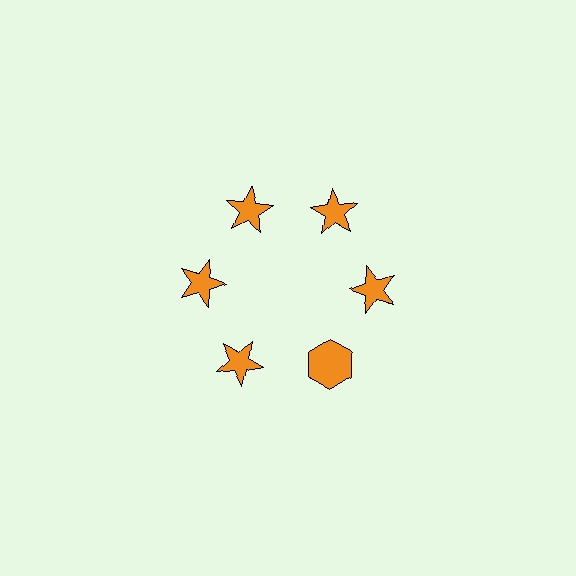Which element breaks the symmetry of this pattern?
The orange hexagon at roughly the 5 o'clock position breaks the symmetry. All other shapes are orange stars.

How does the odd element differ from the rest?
It has a different shape: hexagon instead of star.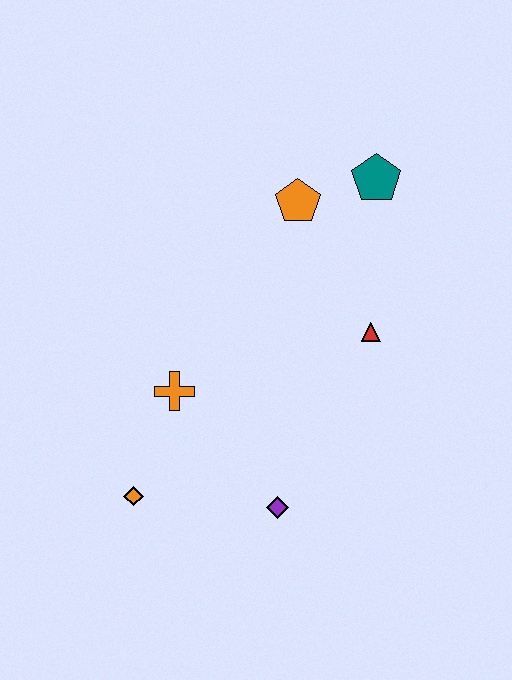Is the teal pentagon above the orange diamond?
Yes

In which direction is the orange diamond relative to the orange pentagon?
The orange diamond is below the orange pentagon.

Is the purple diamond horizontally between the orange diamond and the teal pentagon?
Yes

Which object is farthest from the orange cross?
The teal pentagon is farthest from the orange cross.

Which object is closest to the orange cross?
The orange diamond is closest to the orange cross.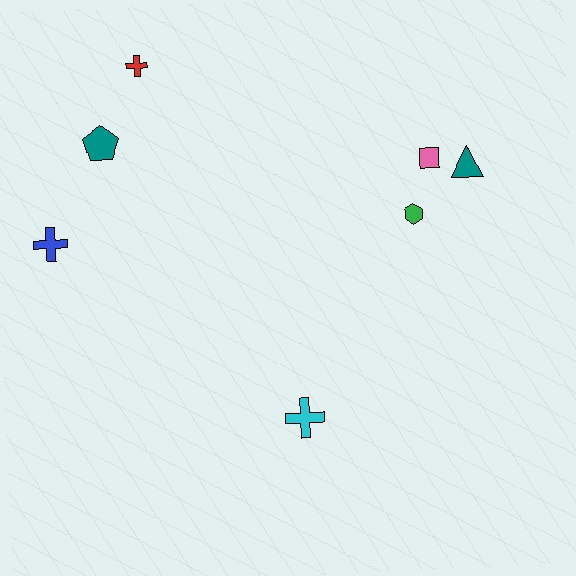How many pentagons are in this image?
There is 1 pentagon.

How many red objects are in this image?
There is 1 red object.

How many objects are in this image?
There are 7 objects.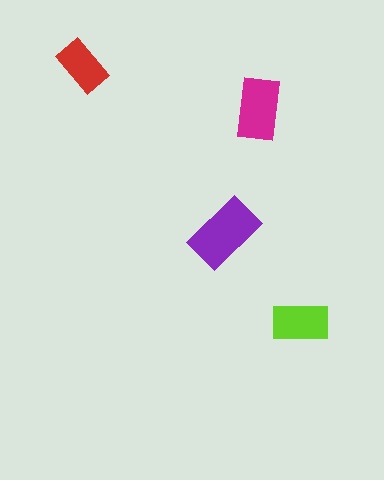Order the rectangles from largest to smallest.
the purple one, the magenta one, the lime one, the red one.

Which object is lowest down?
The lime rectangle is bottommost.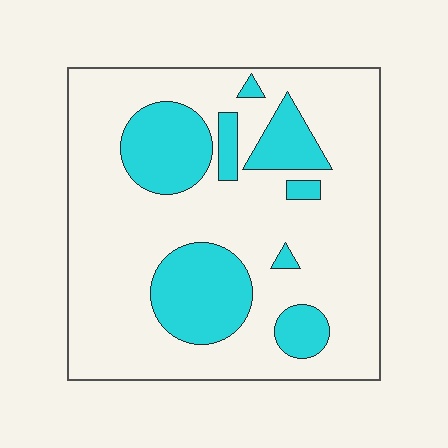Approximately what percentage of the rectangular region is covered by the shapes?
Approximately 25%.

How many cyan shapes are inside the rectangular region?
8.